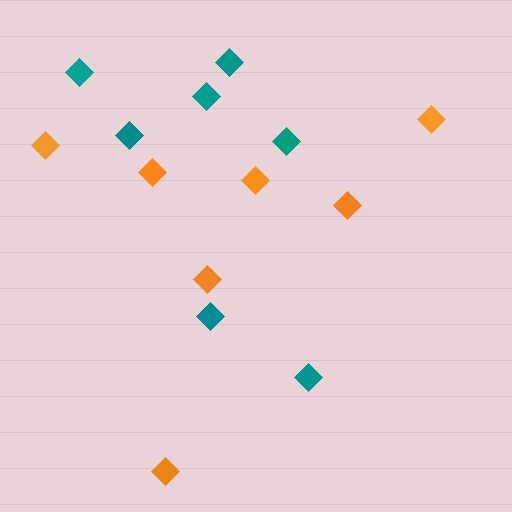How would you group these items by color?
There are 2 groups: one group of orange diamonds (7) and one group of teal diamonds (7).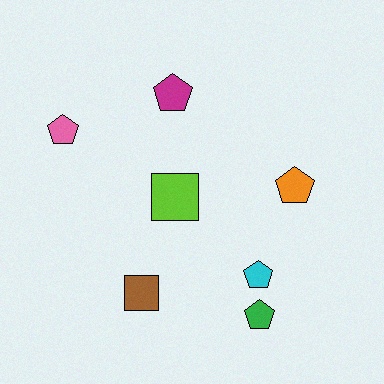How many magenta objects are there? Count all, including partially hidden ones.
There is 1 magenta object.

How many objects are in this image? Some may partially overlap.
There are 7 objects.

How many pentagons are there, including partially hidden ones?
There are 5 pentagons.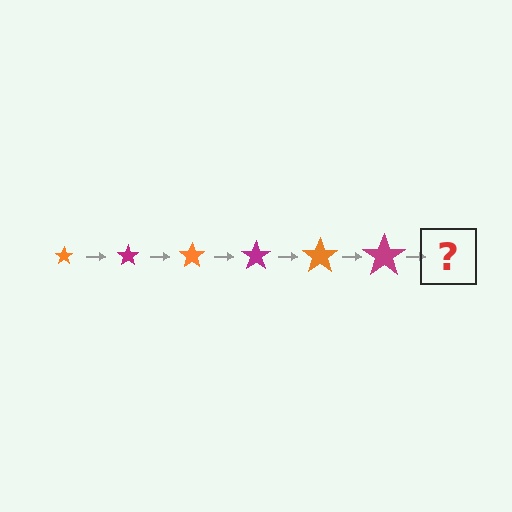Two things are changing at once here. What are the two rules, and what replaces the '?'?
The two rules are that the star grows larger each step and the color cycles through orange and magenta. The '?' should be an orange star, larger than the previous one.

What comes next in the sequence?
The next element should be an orange star, larger than the previous one.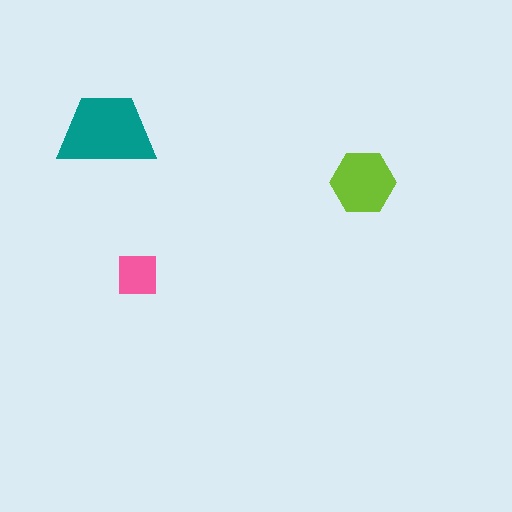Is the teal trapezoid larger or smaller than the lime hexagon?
Larger.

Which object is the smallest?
The pink square.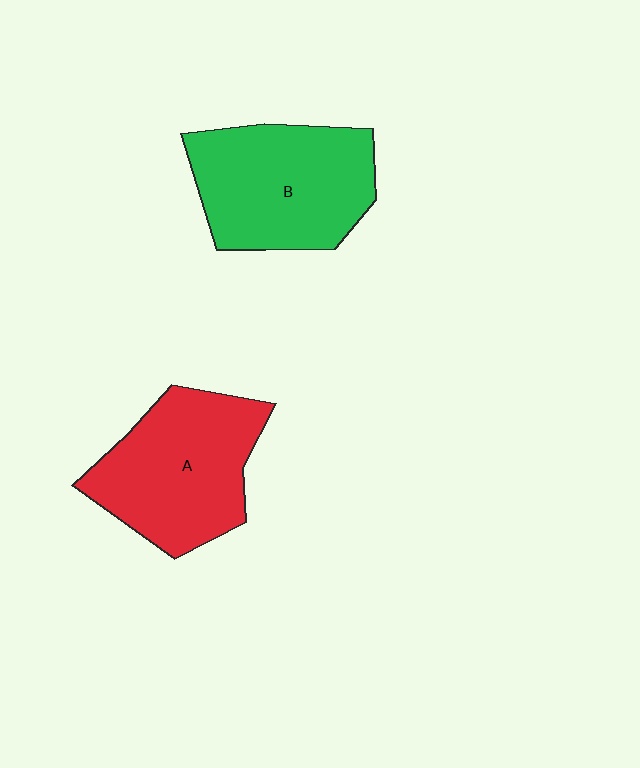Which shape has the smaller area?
Shape A (red).